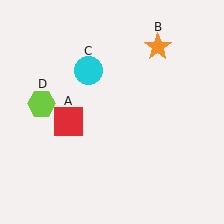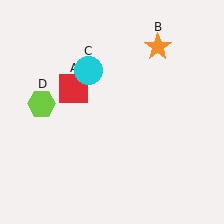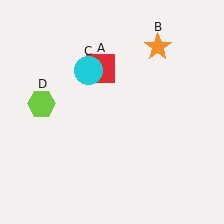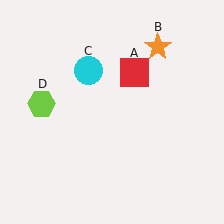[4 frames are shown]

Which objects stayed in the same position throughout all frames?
Orange star (object B) and cyan circle (object C) and lime hexagon (object D) remained stationary.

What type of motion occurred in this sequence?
The red square (object A) rotated clockwise around the center of the scene.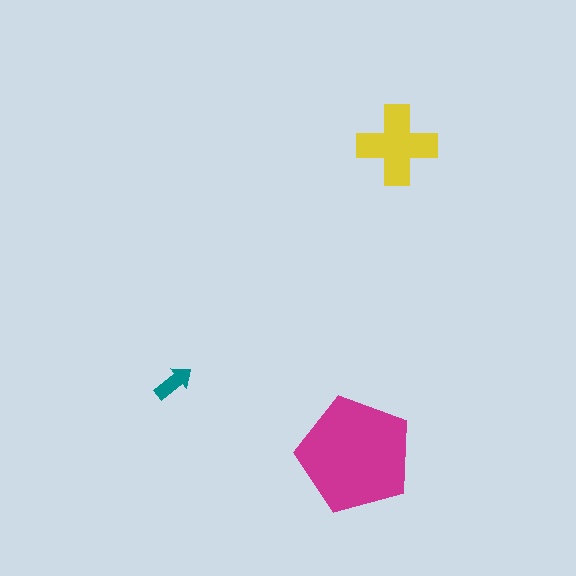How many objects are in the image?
There are 3 objects in the image.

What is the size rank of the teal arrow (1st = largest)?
3rd.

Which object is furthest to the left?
The teal arrow is leftmost.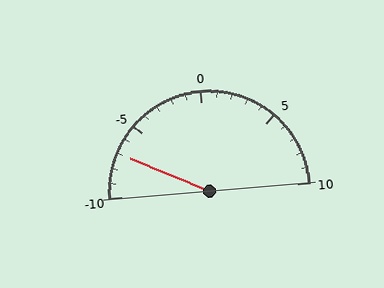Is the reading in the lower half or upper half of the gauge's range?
The reading is in the lower half of the range (-10 to 10).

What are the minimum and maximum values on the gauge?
The gauge ranges from -10 to 10.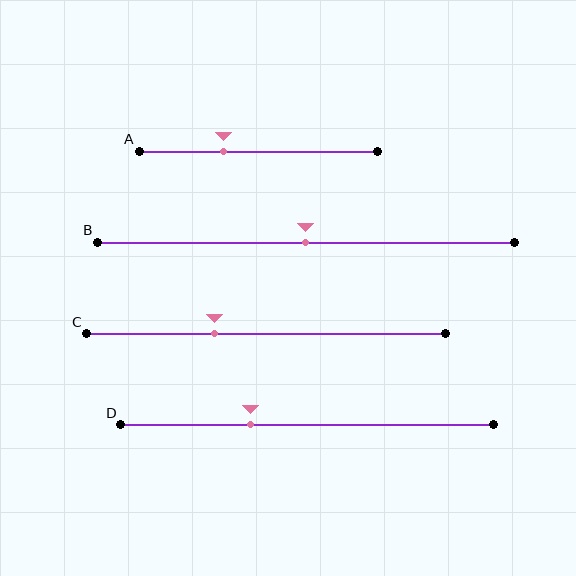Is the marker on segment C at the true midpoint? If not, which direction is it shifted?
No, the marker on segment C is shifted to the left by about 14% of the segment length.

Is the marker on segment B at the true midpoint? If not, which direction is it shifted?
Yes, the marker on segment B is at the true midpoint.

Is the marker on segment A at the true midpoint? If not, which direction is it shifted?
No, the marker on segment A is shifted to the left by about 15% of the segment length.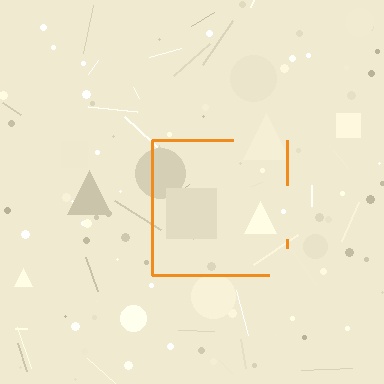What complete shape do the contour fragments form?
The contour fragments form a square.